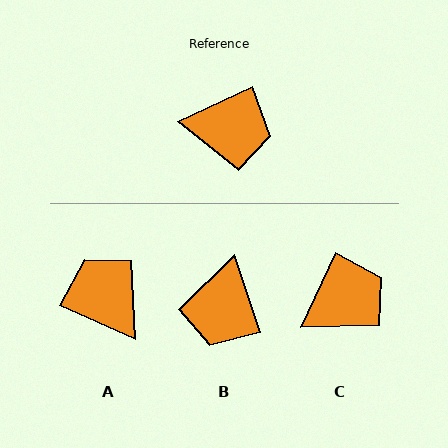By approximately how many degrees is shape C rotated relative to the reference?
Approximately 40 degrees counter-clockwise.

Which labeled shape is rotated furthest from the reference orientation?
A, about 132 degrees away.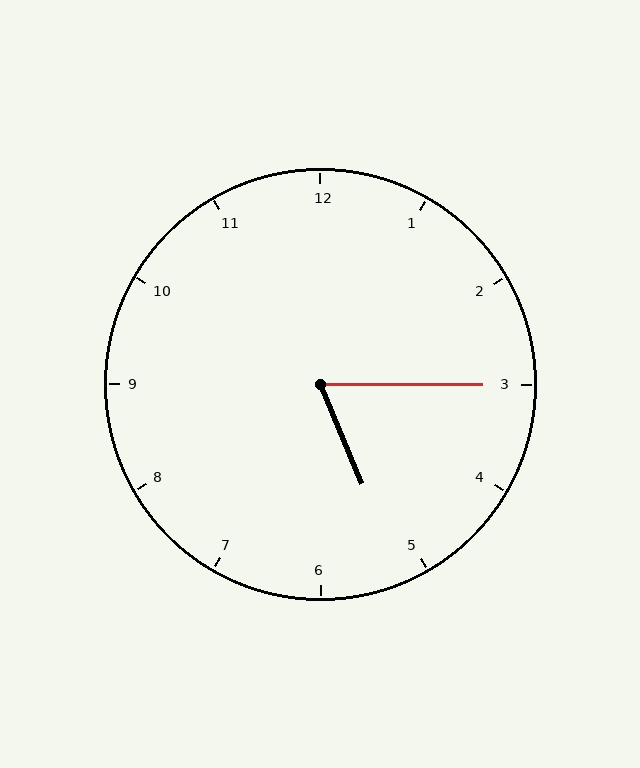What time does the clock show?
5:15.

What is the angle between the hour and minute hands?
Approximately 68 degrees.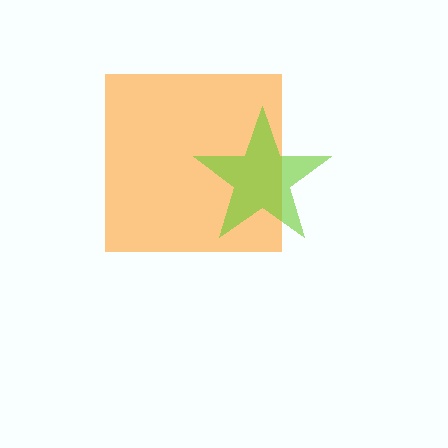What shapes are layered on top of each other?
The layered shapes are: an orange square, a lime star.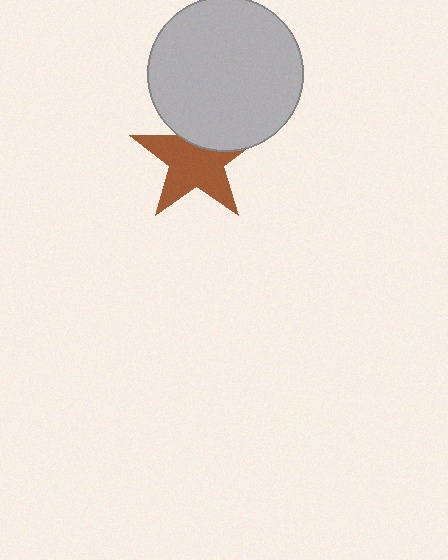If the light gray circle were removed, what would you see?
You would see the complete brown star.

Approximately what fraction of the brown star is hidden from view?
Roughly 31% of the brown star is hidden behind the light gray circle.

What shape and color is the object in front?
The object in front is a light gray circle.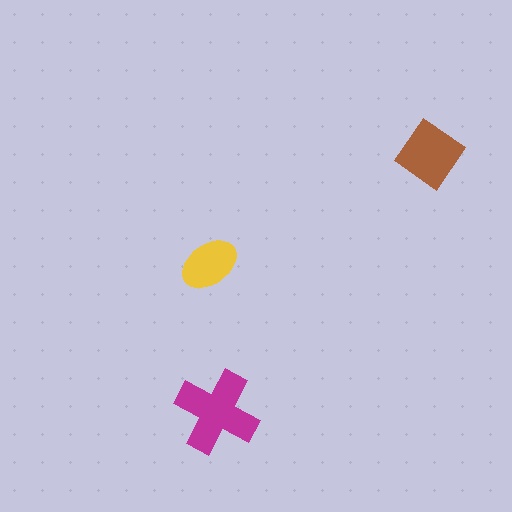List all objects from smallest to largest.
The yellow ellipse, the brown diamond, the magenta cross.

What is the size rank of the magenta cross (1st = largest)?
1st.